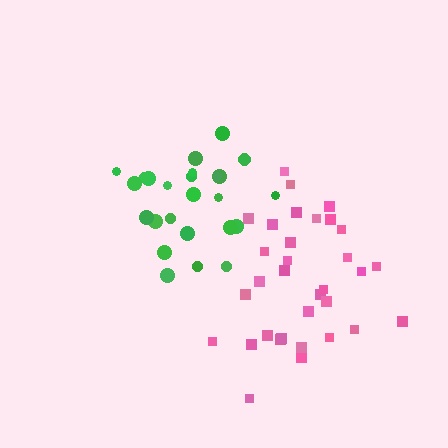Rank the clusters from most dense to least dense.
green, pink.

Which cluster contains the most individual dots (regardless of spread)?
Pink (33).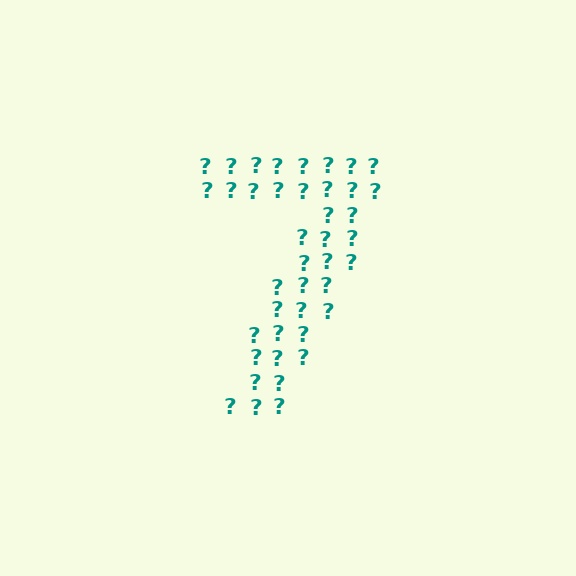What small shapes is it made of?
It is made of small question marks.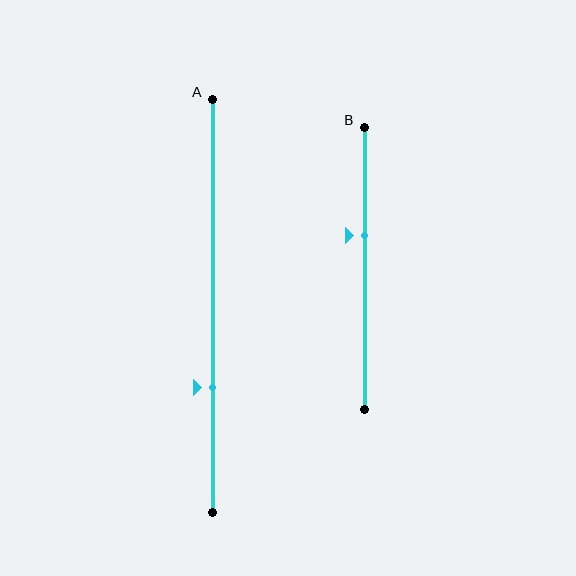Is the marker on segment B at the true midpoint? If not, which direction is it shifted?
No, the marker on segment B is shifted upward by about 12% of the segment length.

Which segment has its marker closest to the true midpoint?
Segment B has its marker closest to the true midpoint.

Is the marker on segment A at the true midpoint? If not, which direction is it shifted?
No, the marker on segment A is shifted downward by about 20% of the segment length.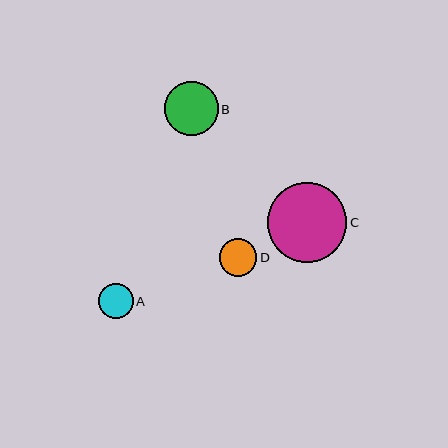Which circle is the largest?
Circle C is the largest with a size of approximately 80 pixels.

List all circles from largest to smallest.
From largest to smallest: C, B, D, A.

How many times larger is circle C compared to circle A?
Circle C is approximately 2.3 times the size of circle A.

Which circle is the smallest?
Circle A is the smallest with a size of approximately 35 pixels.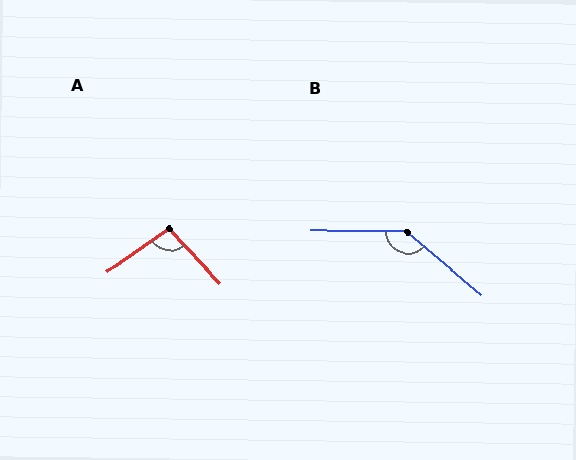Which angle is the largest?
B, at approximately 139 degrees.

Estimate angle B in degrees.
Approximately 139 degrees.